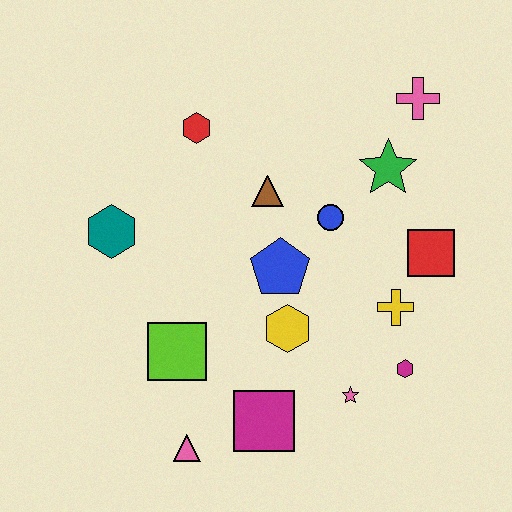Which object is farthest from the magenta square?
The pink cross is farthest from the magenta square.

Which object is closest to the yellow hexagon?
The blue pentagon is closest to the yellow hexagon.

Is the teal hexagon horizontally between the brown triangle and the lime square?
No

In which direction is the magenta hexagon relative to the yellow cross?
The magenta hexagon is below the yellow cross.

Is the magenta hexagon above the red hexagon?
No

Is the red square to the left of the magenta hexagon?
No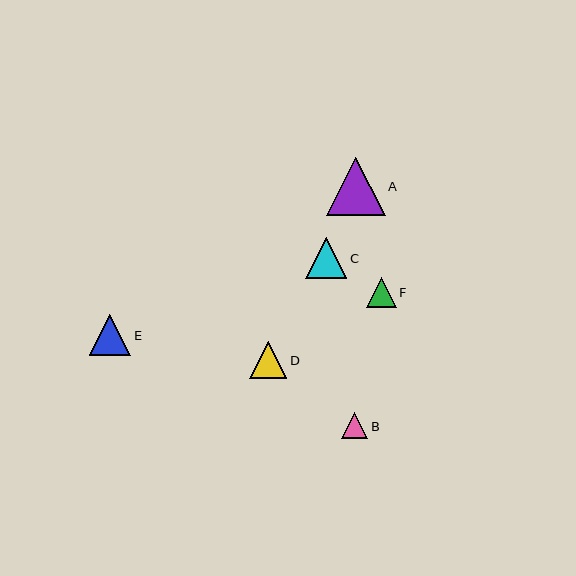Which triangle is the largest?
Triangle A is the largest with a size of approximately 58 pixels.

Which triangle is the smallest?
Triangle B is the smallest with a size of approximately 26 pixels.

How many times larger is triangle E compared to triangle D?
Triangle E is approximately 1.1 times the size of triangle D.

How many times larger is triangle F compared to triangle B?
Triangle F is approximately 1.2 times the size of triangle B.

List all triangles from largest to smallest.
From largest to smallest: A, E, C, D, F, B.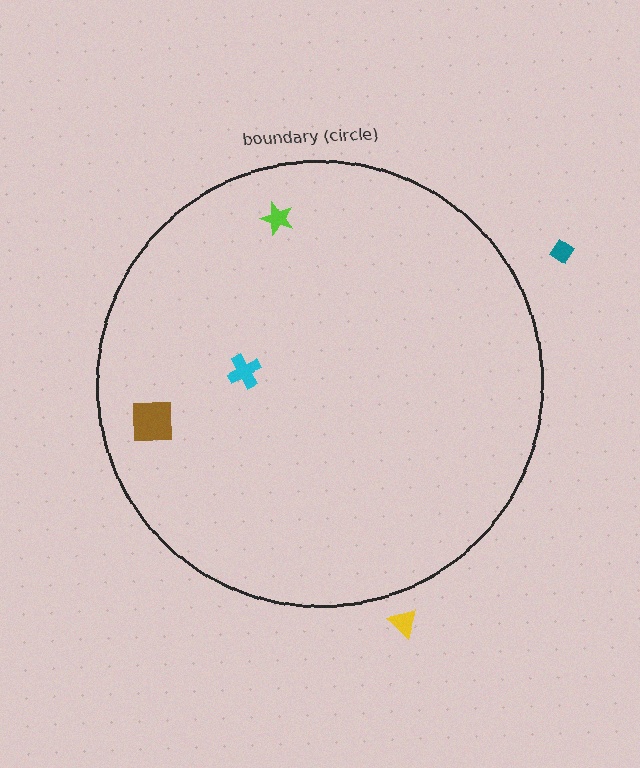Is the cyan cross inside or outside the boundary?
Inside.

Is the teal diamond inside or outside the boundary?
Outside.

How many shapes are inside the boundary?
3 inside, 2 outside.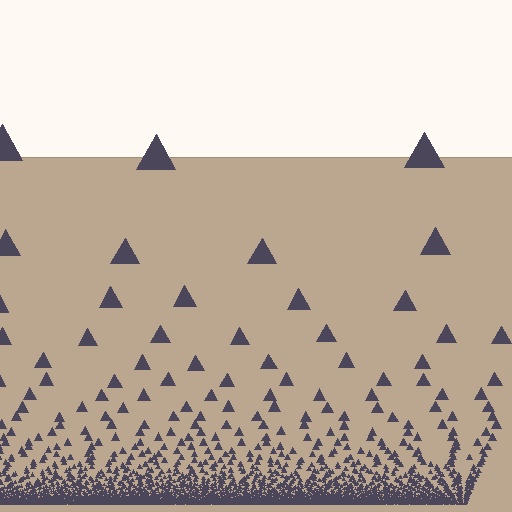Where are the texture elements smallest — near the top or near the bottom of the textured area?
Near the bottom.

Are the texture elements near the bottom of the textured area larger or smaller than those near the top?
Smaller. The gradient is inverted — elements near the bottom are smaller and denser.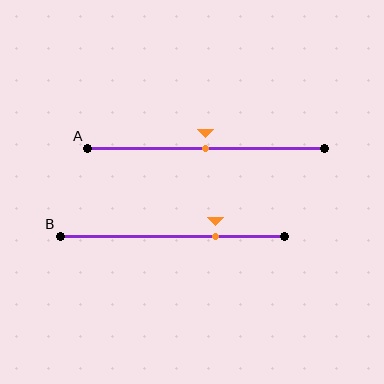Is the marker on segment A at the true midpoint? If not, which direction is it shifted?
Yes, the marker on segment A is at the true midpoint.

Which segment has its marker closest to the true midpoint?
Segment A has its marker closest to the true midpoint.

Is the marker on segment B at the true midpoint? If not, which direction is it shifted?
No, the marker on segment B is shifted to the right by about 19% of the segment length.